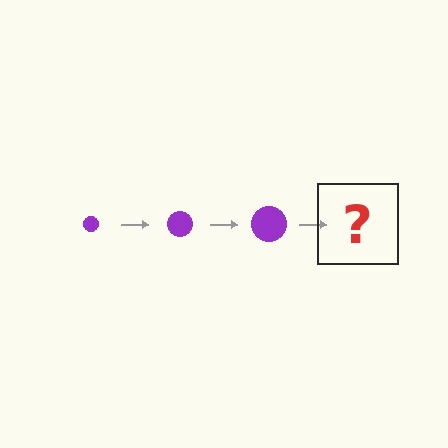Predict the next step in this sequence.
The next step is a purple circle, larger than the previous one.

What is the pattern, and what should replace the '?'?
The pattern is that the circle gets progressively larger each step. The '?' should be a purple circle, larger than the previous one.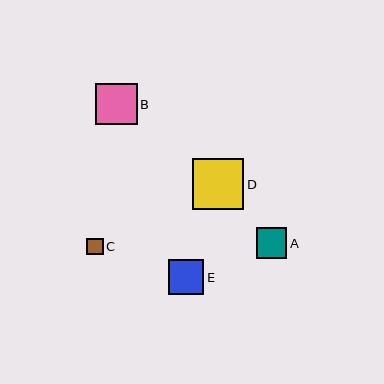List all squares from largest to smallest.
From largest to smallest: D, B, E, A, C.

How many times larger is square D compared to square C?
Square D is approximately 3.2 times the size of square C.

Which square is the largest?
Square D is the largest with a size of approximately 52 pixels.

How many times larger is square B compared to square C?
Square B is approximately 2.6 times the size of square C.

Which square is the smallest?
Square C is the smallest with a size of approximately 16 pixels.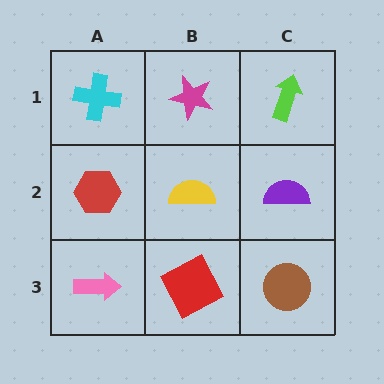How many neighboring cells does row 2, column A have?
3.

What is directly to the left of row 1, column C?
A magenta star.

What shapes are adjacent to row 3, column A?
A red hexagon (row 2, column A), a red square (row 3, column B).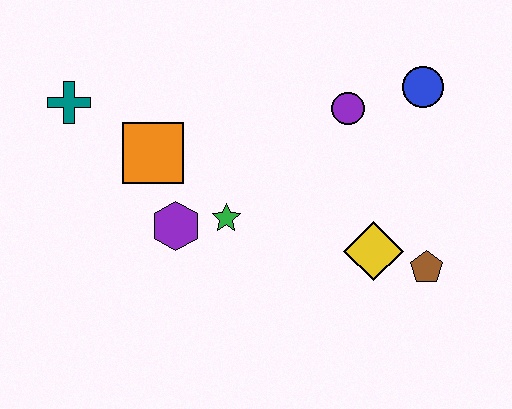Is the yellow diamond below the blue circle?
Yes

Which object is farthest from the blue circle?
The teal cross is farthest from the blue circle.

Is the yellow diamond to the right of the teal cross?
Yes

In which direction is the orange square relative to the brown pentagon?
The orange square is to the left of the brown pentagon.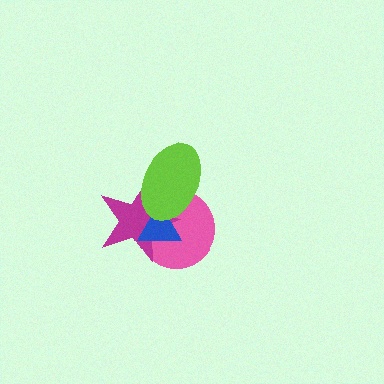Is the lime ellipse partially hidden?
No, no other shape covers it.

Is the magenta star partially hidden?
Yes, it is partially covered by another shape.